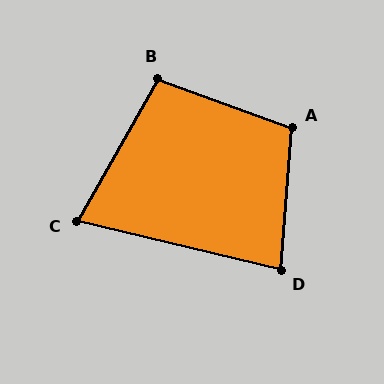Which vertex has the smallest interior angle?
C, at approximately 74 degrees.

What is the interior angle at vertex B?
Approximately 99 degrees (obtuse).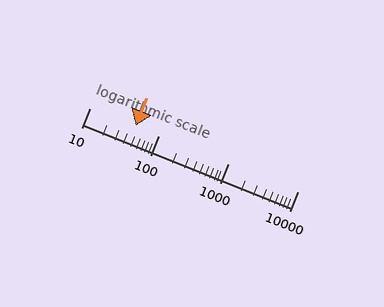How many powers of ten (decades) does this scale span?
The scale spans 3 decades, from 10 to 10000.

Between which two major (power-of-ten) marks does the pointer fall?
The pointer is between 10 and 100.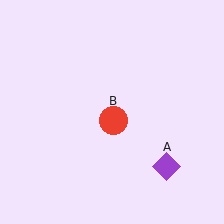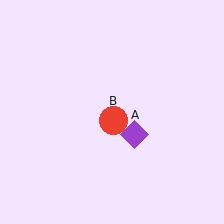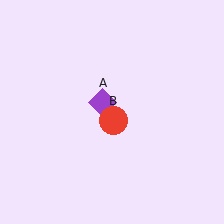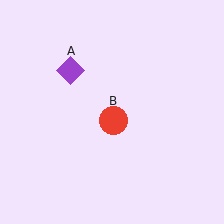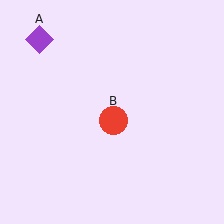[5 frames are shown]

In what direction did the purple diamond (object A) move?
The purple diamond (object A) moved up and to the left.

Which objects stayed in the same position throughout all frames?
Red circle (object B) remained stationary.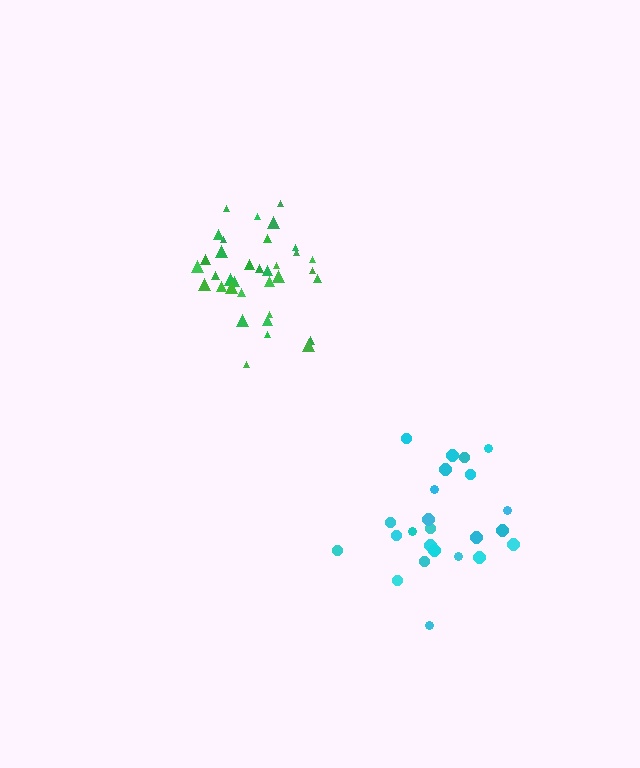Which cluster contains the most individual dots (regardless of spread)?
Green (35).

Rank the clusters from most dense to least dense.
green, cyan.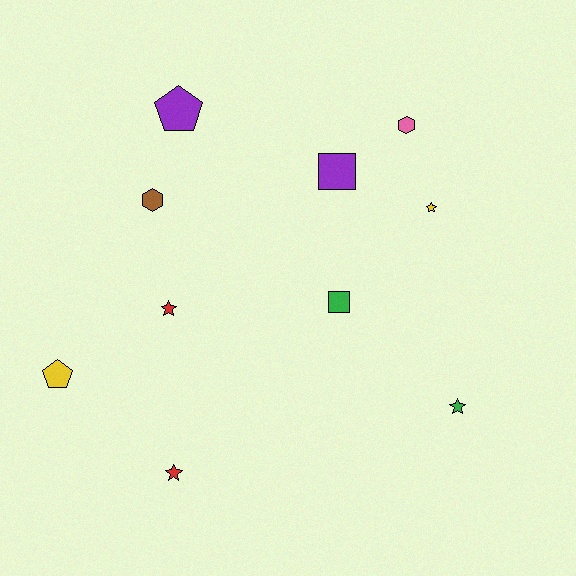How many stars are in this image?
There are 4 stars.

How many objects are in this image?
There are 10 objects.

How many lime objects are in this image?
There are no lime objects.